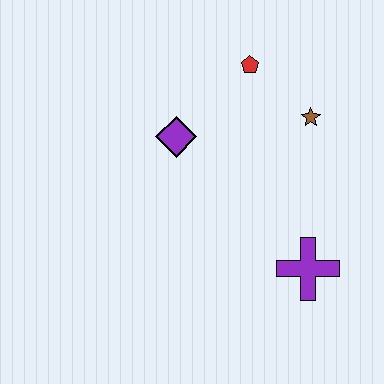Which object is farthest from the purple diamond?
The purple cross is farthest from the purple diamond.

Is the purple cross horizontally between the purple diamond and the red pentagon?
No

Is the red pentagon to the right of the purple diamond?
Yes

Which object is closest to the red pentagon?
The brown star is closest to the red pentagon.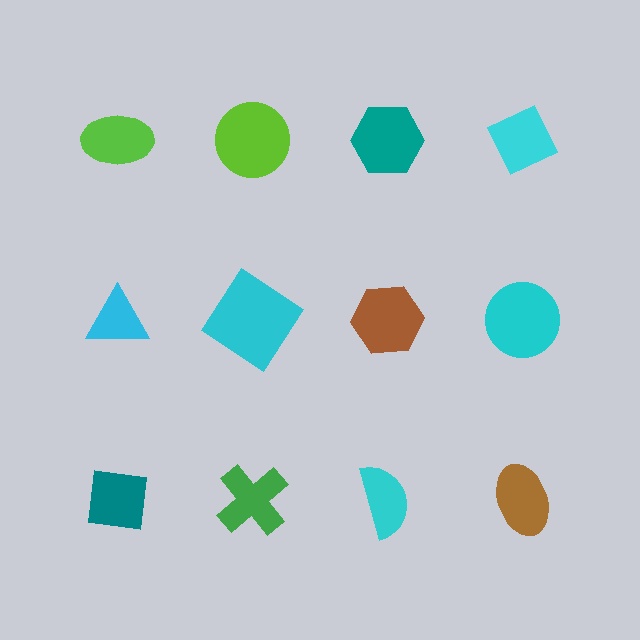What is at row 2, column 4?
A cyan circle.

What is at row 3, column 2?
A green cross.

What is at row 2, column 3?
A brown hexagon.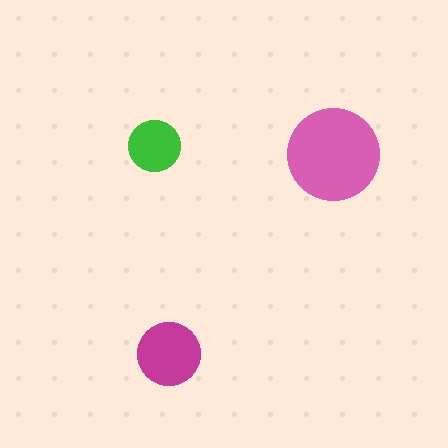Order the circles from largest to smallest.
the pink one, the magenta one, the green one.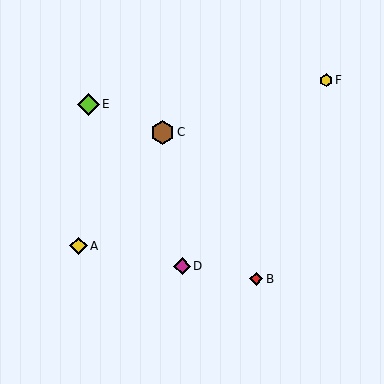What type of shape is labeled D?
Shape D is a magenta diamond.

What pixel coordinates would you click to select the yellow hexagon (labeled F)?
Click at (326, 80) to select the yellow hexagon F.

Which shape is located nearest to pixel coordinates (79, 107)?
The lime diamond (labeled E) at (88, 104) is nearest to that location.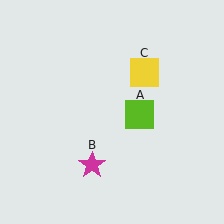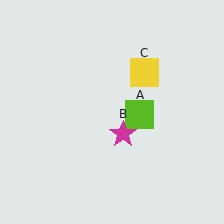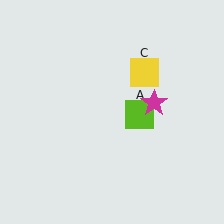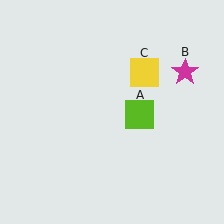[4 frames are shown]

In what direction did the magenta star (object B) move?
The magenta star (object B) moved up and to the right.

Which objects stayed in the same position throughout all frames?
Lime square (object A) and yellow square (object C) remained stationary.